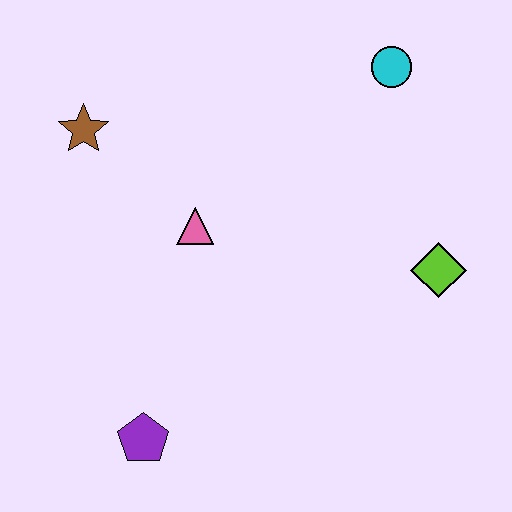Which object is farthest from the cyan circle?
The purple pentagon is farthest from the cyan circle.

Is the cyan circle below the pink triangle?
No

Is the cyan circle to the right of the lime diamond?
No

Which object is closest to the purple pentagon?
The pink triangle is closest to the purple pentagon.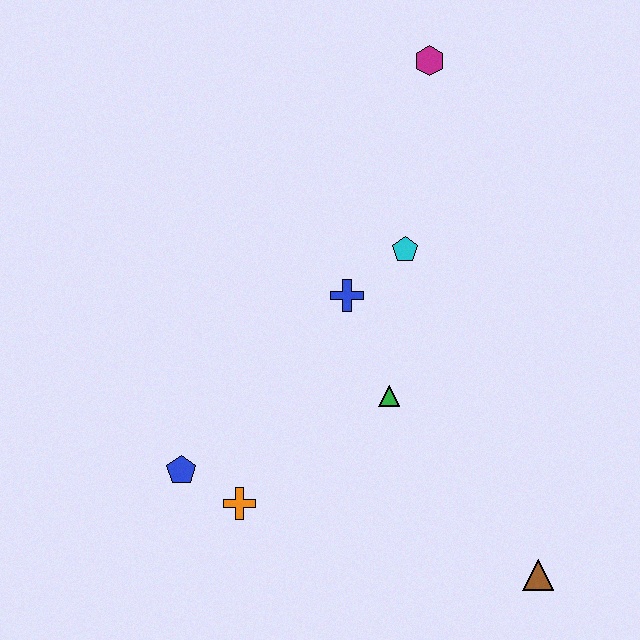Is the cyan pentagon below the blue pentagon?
No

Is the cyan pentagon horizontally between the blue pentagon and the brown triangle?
Yes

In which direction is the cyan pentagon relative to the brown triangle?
The cyan pentagon is above the brown triangle.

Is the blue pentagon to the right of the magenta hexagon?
No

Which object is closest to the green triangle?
The blue cross is closest to the green triangle.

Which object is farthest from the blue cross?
The brown triangle is farthest from the blue cross.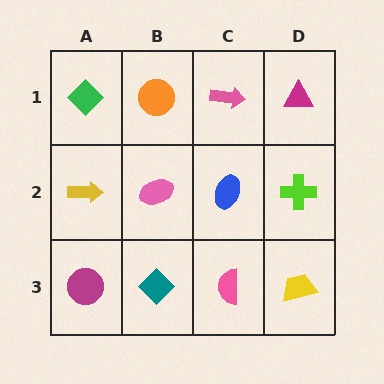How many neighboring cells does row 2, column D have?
3.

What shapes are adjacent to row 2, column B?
An orange circle (row 1, column B), a teal diamond (row 3, column B), a yellow arrow (row 2, column A), a blue ellipse (row 2, column C).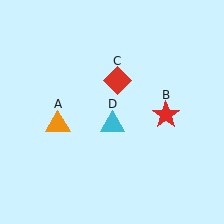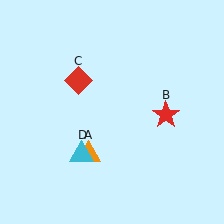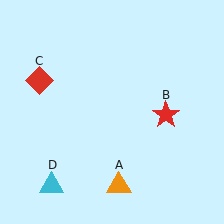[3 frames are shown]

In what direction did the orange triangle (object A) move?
The orange triangle (object A) moved down and to the right.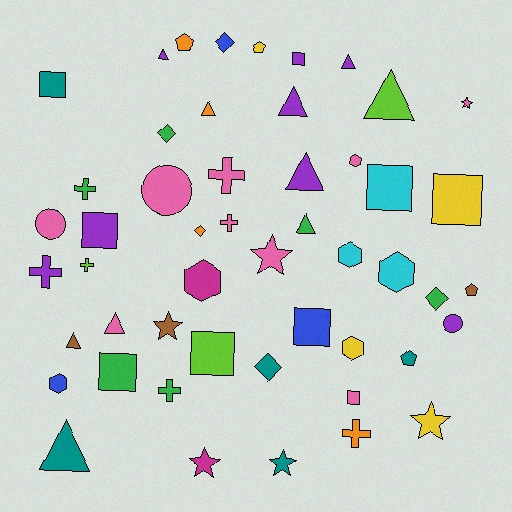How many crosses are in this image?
There are 7 crosses.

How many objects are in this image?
There are 50 objects.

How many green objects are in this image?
There are 6 green objects.